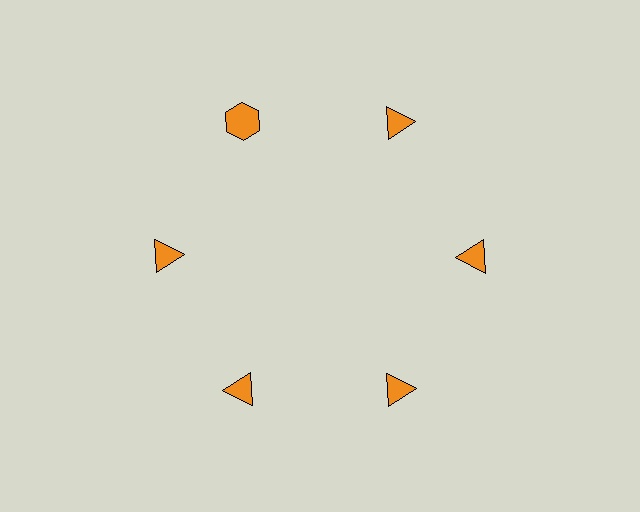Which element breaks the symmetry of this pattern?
The orange hexagon at roughly the 11 o'clock position breaks the symmetry. All other shapes are orange triangles.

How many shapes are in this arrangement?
There are 6 shapes arranged in a ring pattern.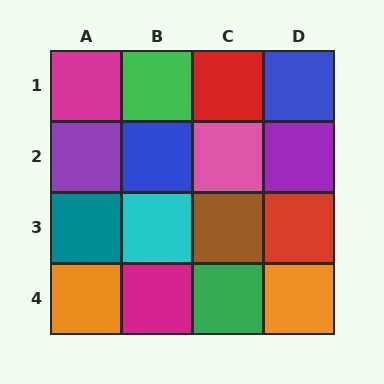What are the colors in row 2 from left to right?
Purple, blue, pink, purple.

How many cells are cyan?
1 cell is cyan.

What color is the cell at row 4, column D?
Orange.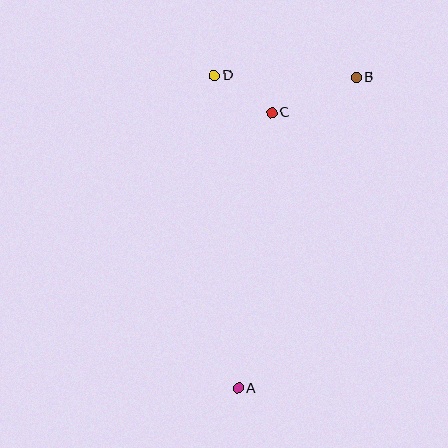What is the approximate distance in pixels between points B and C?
The distance between B and C is approximately 91 pixels.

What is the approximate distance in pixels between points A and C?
The distance between A and C is approximately 277 pixels.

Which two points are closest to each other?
Points C and D are closest to each other.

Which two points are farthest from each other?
Points A and B are farthest from each other.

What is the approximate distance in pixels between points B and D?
The distance between B and D is approximately 142 pixels.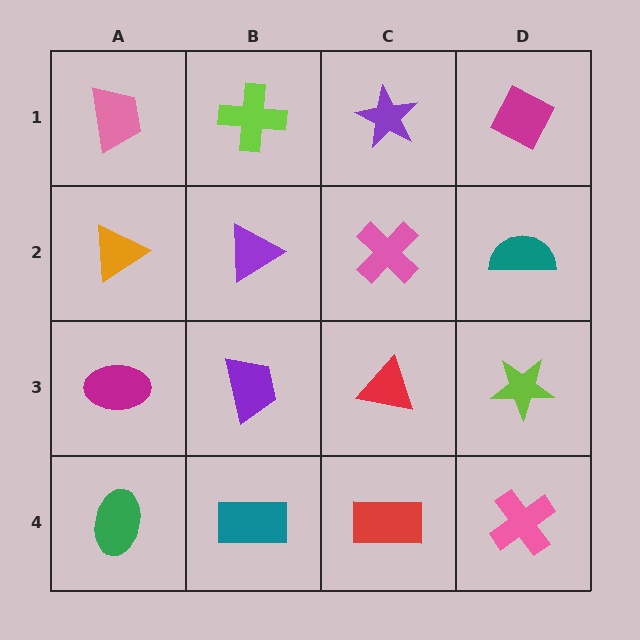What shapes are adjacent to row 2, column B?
A lime cross (row 1, column B), a purple trapezoid (row 3, column B), an orange triangle (row 2, column A), a pink cross (row 2, column C).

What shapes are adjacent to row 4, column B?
A purple trapezoid (row 3, column B), a green ellipse (row 4, column A), a red rectangle (row 4, column C).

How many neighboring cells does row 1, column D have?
2.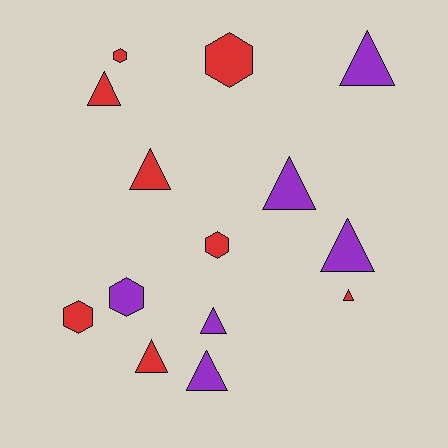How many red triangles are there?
There are 4 red triangles.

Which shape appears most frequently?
Triangle, with 9 objects.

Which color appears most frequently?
Red, with 8 objects.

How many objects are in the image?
There are 14 objects.